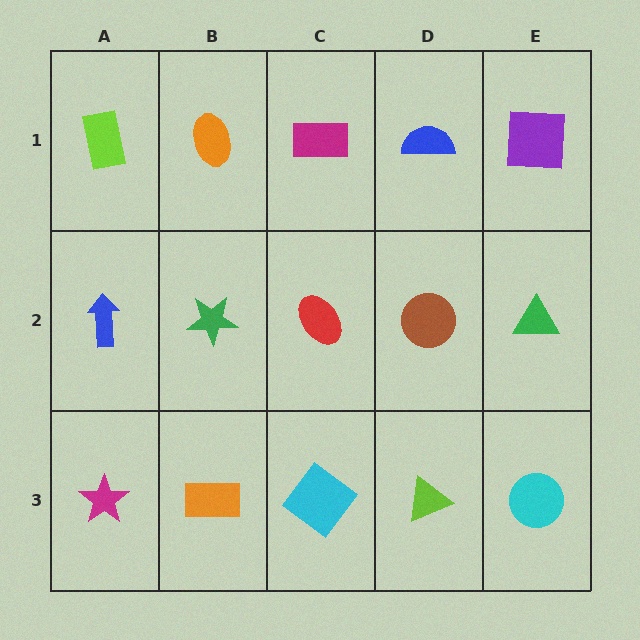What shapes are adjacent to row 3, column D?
A brown circle (row 2, column D), a cyan diamond (row 3, column C), a cyan circle (row 3, column E).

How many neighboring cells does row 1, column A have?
2.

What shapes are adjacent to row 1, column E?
A green triangle (row 2, column E), a blue semicircle (row 1, column D).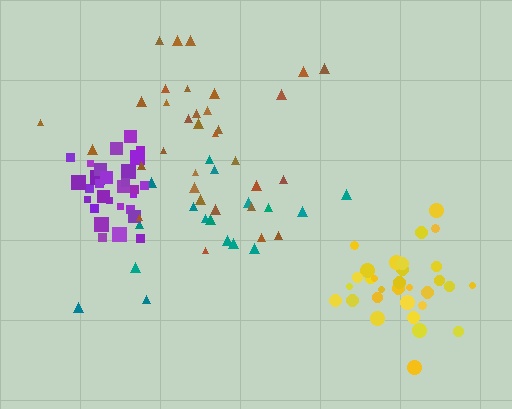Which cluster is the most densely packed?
Purple.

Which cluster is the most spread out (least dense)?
Teal.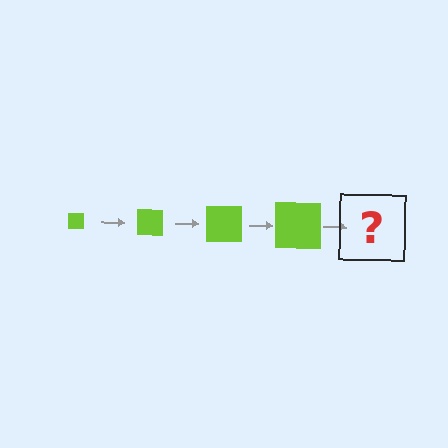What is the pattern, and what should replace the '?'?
The pattern is that the square gets progressively larger each step. The '?' should be a lime square, larger than the previous one.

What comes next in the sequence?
The next element should be a lime square, larger than the previous one.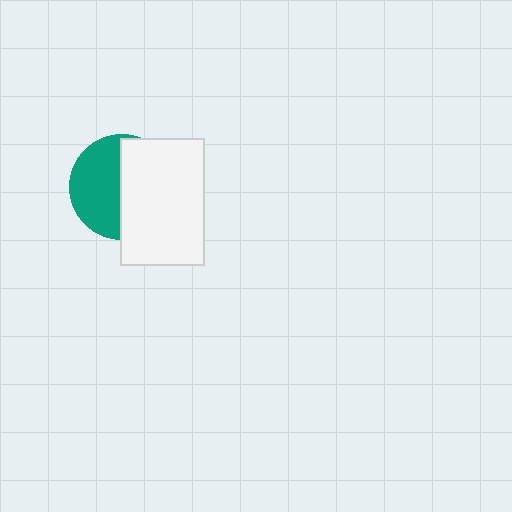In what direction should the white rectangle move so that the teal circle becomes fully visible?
The white rectangle should move right. That is the shortest direction to clear the overlap and leave the teal circle fully visible.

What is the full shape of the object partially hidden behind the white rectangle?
The partially hidden object is a teal circle.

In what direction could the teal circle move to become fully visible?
The teal circle could move left. That would shift it out from behind the white rectangle entirely.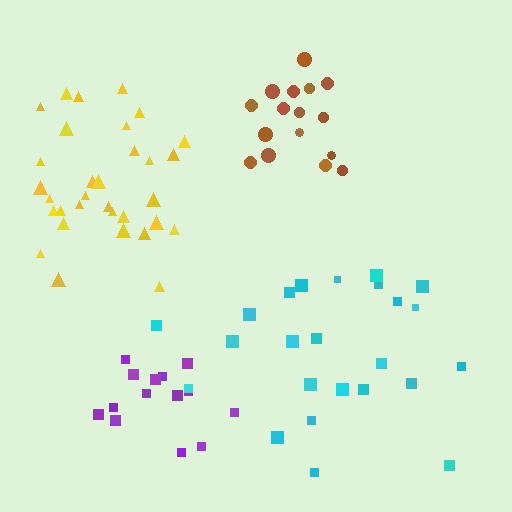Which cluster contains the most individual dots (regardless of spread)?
Yellow (32).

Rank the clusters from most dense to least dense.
brown, purple, yellow, cyan.